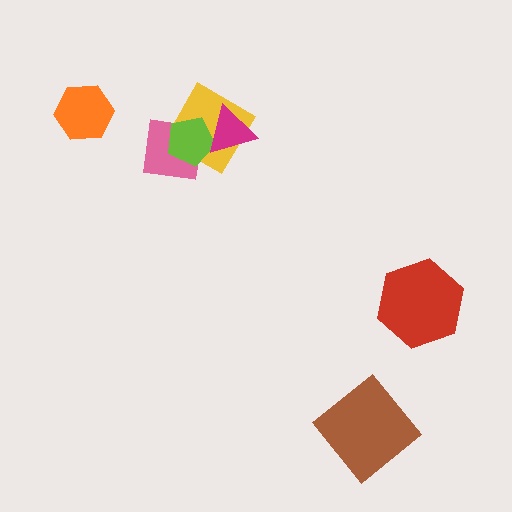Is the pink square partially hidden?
Yes, it is partially covered by another shape.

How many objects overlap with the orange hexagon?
0 objects overlap with the orange hexagon.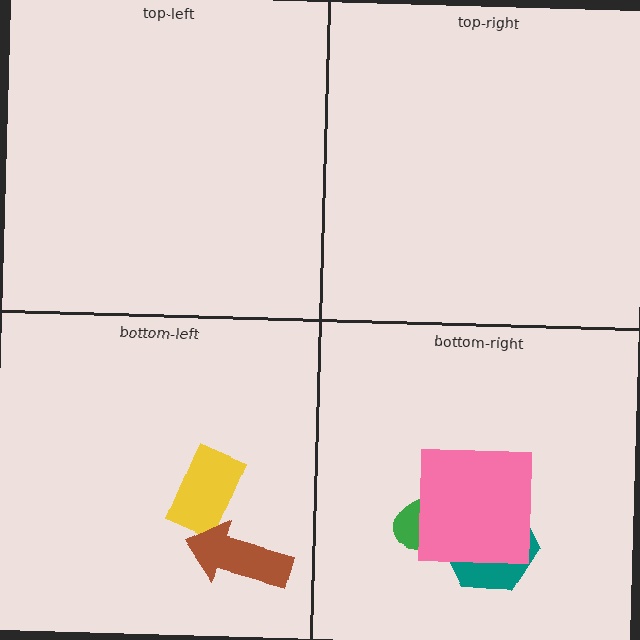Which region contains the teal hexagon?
The bottom-right region.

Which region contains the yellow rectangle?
The bottom-left region.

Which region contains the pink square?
The bottom-right region.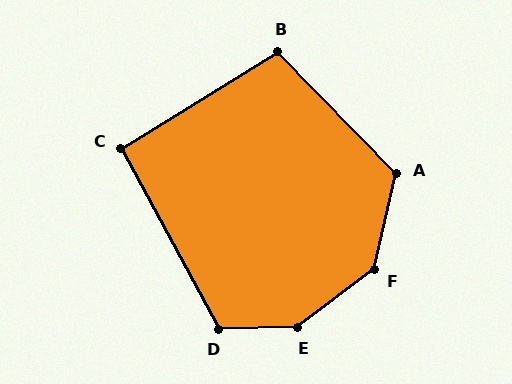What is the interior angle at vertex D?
Approximately 118 degrees (obtuse).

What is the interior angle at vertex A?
Approximately 123 degrees (obtuse).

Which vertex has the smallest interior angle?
C, at approximately 93 degrees.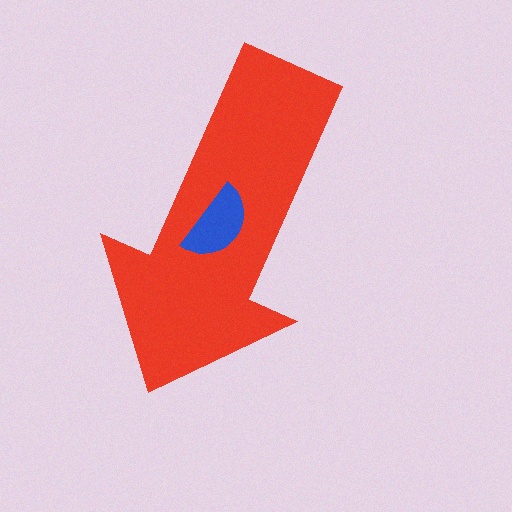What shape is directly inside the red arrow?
The blue semicircle.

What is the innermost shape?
The blue semicircle.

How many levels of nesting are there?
2.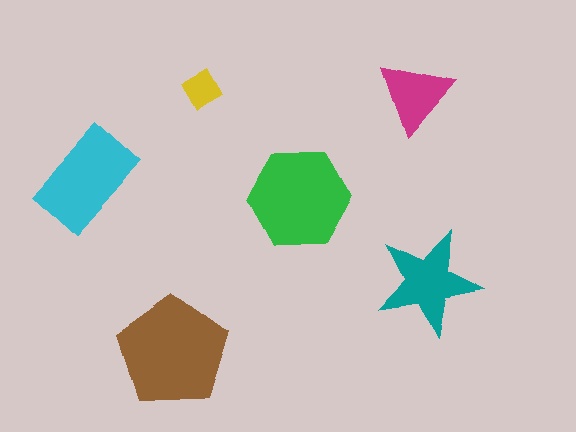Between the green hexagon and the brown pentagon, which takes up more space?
The brown pentagon.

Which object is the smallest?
The yellow diamond.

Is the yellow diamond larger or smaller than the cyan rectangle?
Smaller.